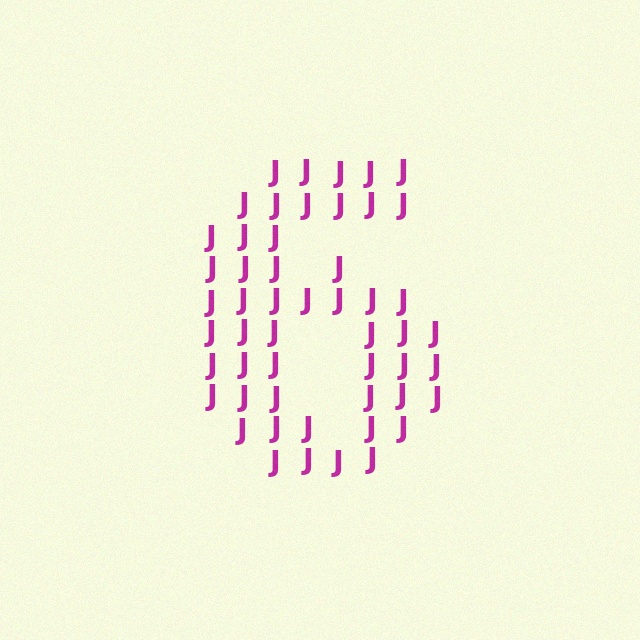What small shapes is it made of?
It is made of small letter J's.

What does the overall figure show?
The overall figure shows the digit 6.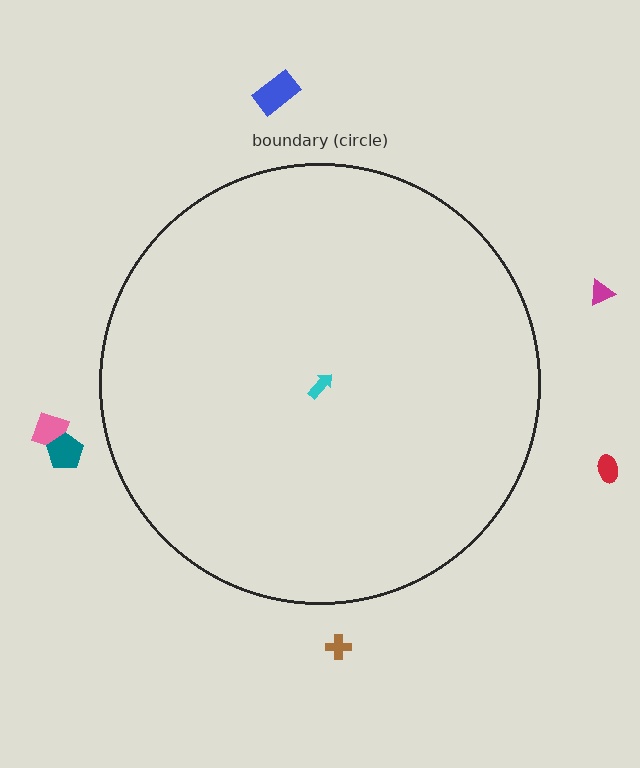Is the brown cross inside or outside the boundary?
Outside.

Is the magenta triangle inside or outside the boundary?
Outside.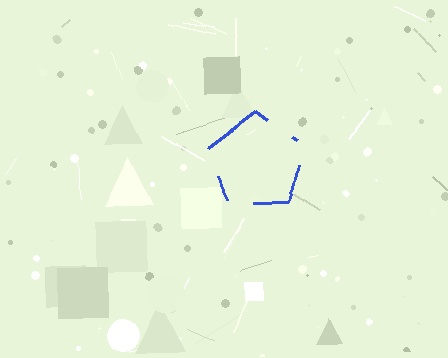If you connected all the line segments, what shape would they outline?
They would outline a pentagon.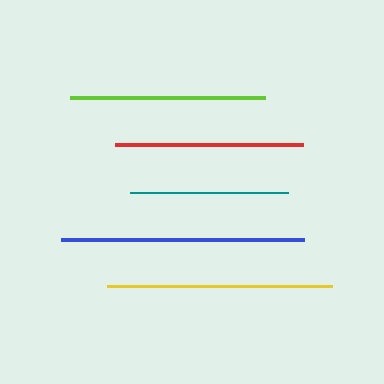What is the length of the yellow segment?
The yellow segment is approximately 225 pixels long.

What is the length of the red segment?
The red segment is approximately 188 pixels long.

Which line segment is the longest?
The blue line is the longest at approximately 243 pixels.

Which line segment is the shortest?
The teal line is the shortest at approximately 158 pixels.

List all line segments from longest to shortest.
From longest to shortest: blue, yellow, lime, red, teal.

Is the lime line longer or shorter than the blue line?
The blue line is longer than the lime line.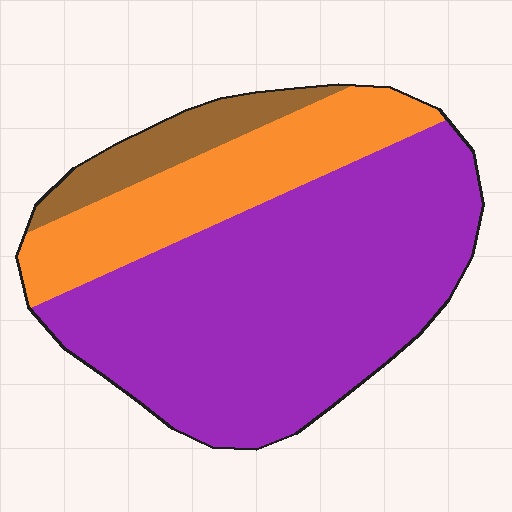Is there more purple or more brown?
Purple.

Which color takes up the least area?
Brown, at roughly 10%.